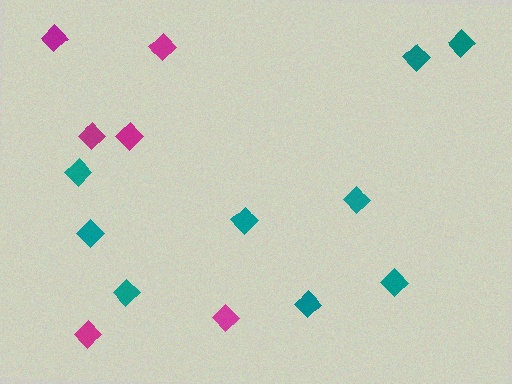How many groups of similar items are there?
There are 2 groups: one group of teal diamonds (9) and one group of magenta diamonds (6).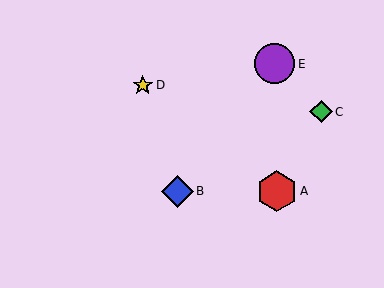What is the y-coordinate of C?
Object C is at y≈112.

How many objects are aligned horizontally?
2 objects (A, B) are aligned horizontally.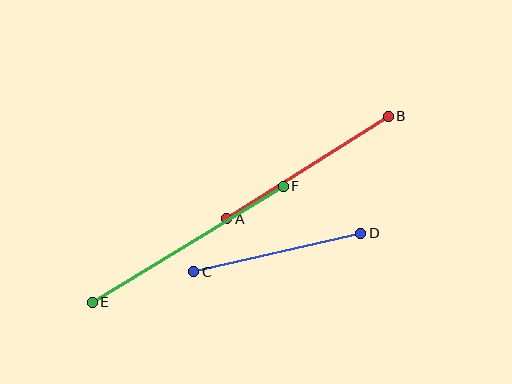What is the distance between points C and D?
The distance is approximately 171 pixels.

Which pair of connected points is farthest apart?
Points E and F are farthest apart.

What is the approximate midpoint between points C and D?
The midpoint is at approximately (277, 253) pixels.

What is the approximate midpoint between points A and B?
The midpoint is at approximately (308, 167) pixels.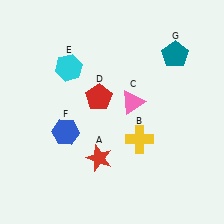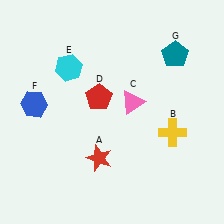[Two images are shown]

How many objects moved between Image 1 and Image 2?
2 objects moved between the two images.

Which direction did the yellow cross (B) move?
The yellow cross (B) moved right.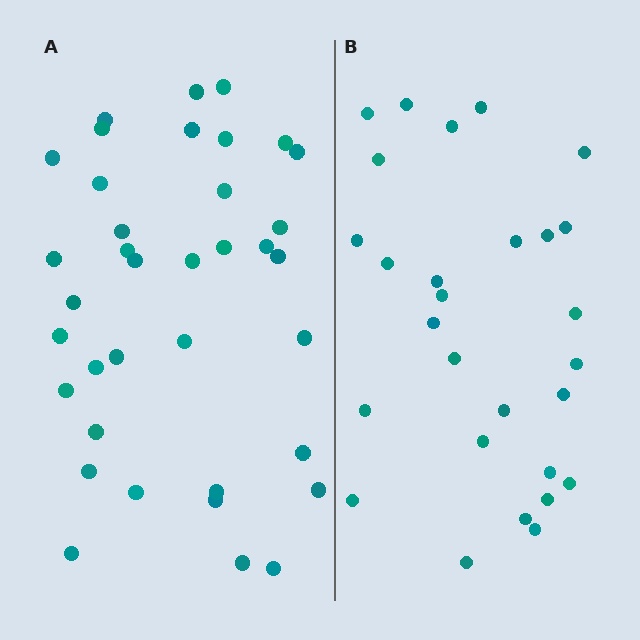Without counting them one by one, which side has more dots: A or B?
Region A (the left region) has more dots.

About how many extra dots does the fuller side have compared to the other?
Region A has roughly 8 or so more dots than region B.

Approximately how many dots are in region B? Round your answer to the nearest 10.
About 30 dots. (The exact count is 28, which rounds to 30.)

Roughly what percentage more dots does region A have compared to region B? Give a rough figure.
About 30% more.